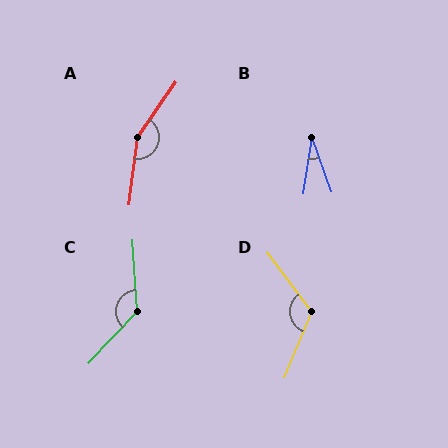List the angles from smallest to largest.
B (28°), D (121°), C (133°), A (153°).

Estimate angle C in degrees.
Approximately 133 degrees.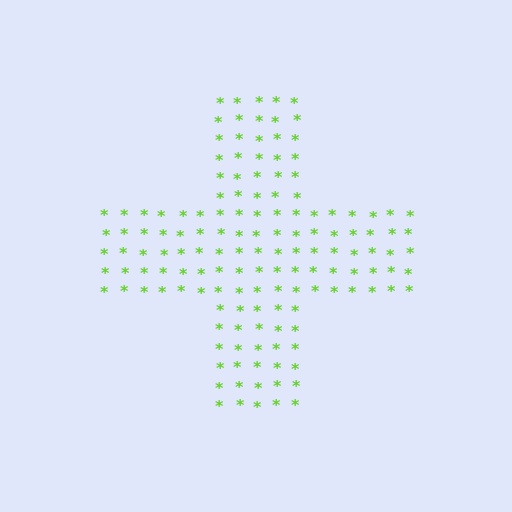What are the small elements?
The small elements are asterisks.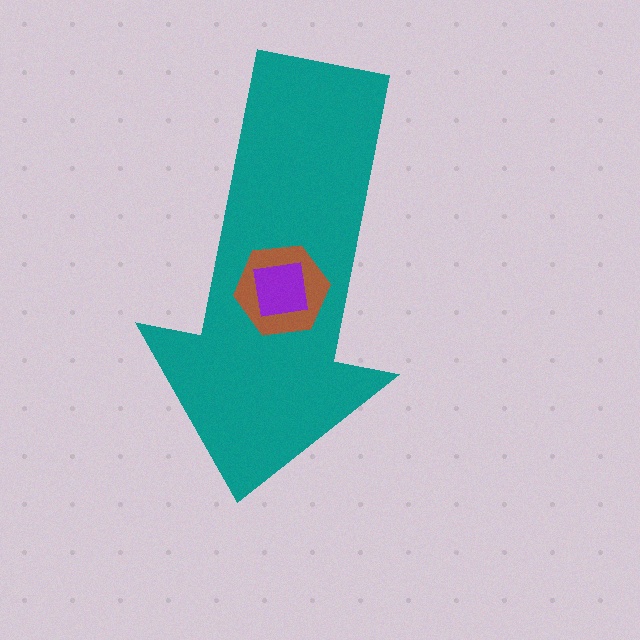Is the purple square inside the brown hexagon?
Yes.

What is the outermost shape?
The teal arrow.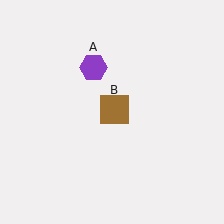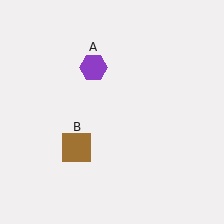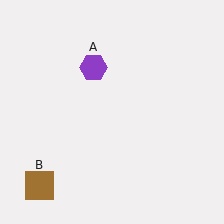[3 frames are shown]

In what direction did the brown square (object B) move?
The brown square (object B) moved down and to the left.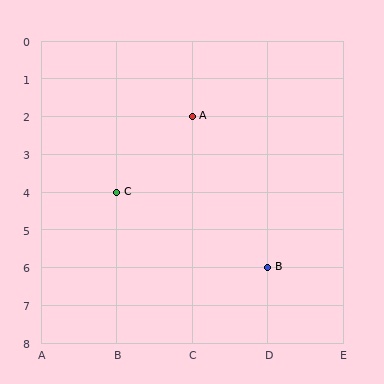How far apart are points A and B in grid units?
Points A and B are 1 column and 4 rows apart (about 4.1 grid units diagonally).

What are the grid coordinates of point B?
Point B is at grid coordinates (D, 6).